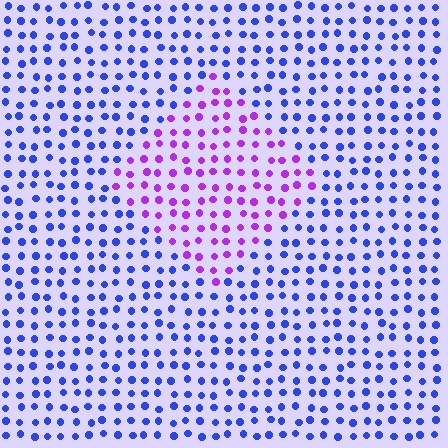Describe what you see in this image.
The image is filled with small blue elements in a uniform arrangement. A diamond-shaped region is visible where the elements are tinted to a slightly different hue, forming a subtle color boundary.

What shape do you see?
I see a diamond.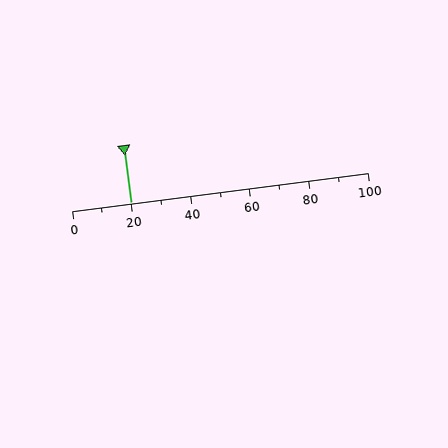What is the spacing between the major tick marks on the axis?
The major ticks are spaced 20 apart.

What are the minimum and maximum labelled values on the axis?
The axis runs from 0 to 100.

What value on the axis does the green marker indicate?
The marker indicates approximately 20.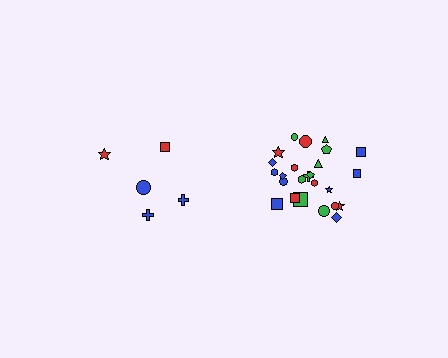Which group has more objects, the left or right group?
The right group.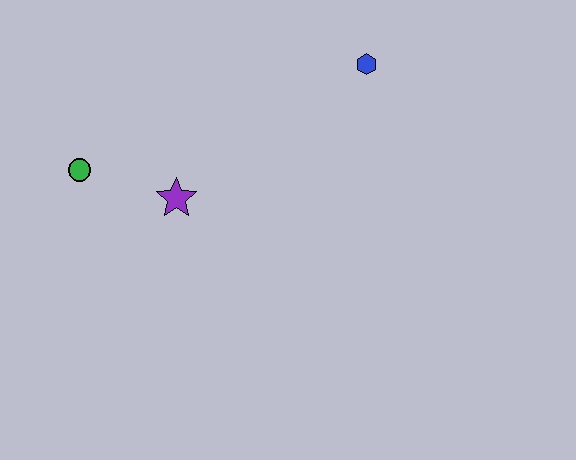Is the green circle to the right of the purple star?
No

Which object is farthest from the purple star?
The blue hexagon is farthest from the purple star.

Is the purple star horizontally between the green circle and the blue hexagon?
Yes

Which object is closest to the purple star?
The green circle is closest to the purple star.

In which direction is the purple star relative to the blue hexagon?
The purple star is to the left of the blue hexagon.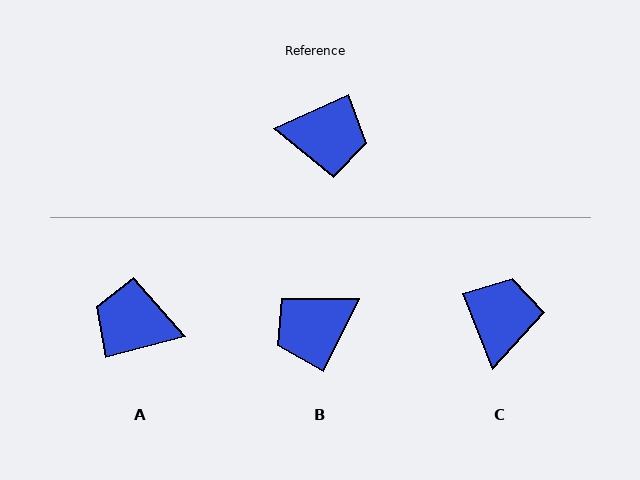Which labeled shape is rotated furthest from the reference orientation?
A, about 171 degrees away.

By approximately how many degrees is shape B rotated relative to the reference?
Approximately 141 degrees clockwise.